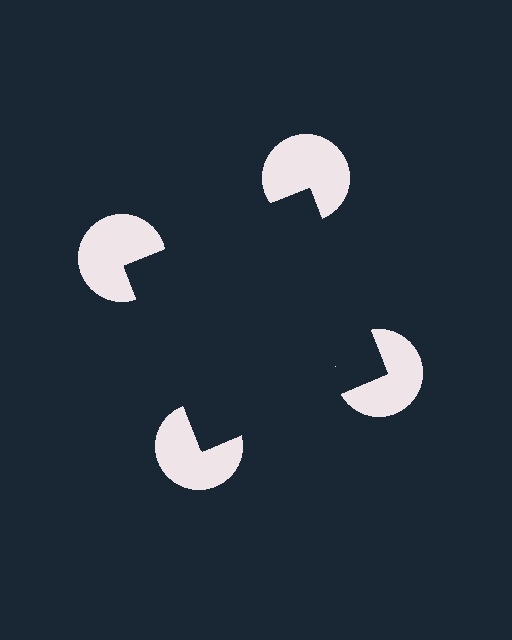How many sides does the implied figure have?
4 sides.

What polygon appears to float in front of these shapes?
An illusory square — its edges are inferred from the aligned wedge cuts in the pac-man discs, not physically drawn.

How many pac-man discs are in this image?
There are 4 — one at each vertex of the illusory square.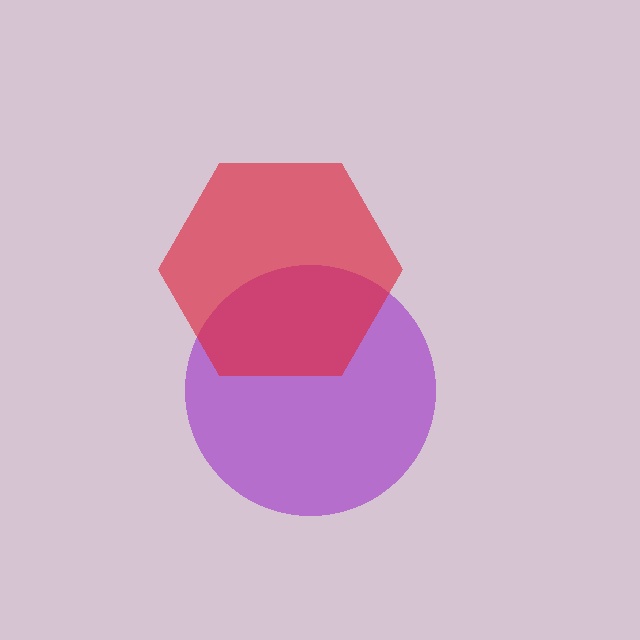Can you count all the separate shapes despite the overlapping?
Yes, there are 2 separate shapes.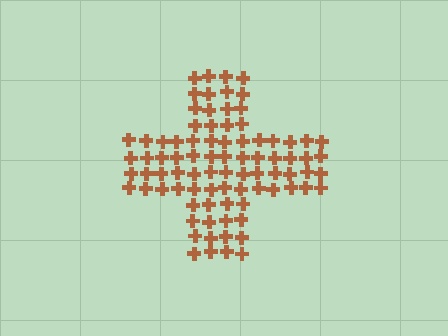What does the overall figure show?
The overall figure shows a cross.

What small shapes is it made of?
It is made of small crosses.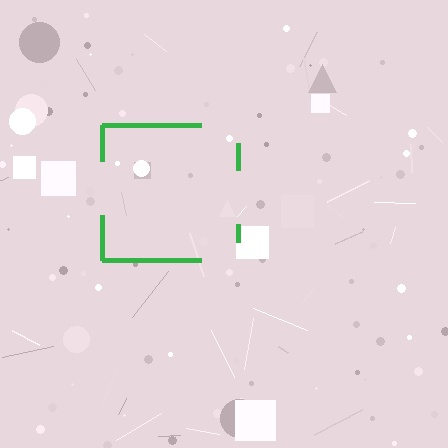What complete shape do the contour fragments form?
The contour fragments form a square.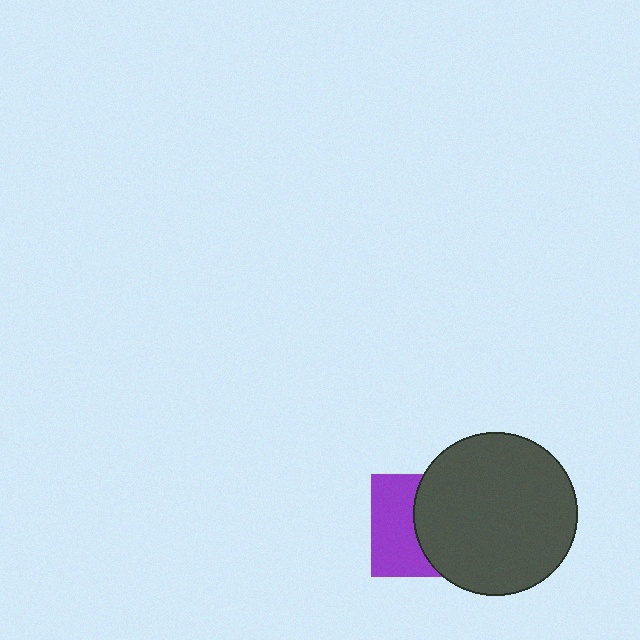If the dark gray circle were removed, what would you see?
You would see the complete purple square.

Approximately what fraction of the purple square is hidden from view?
Roughly 52% of the purple square is hidden behind the dark gray circle.